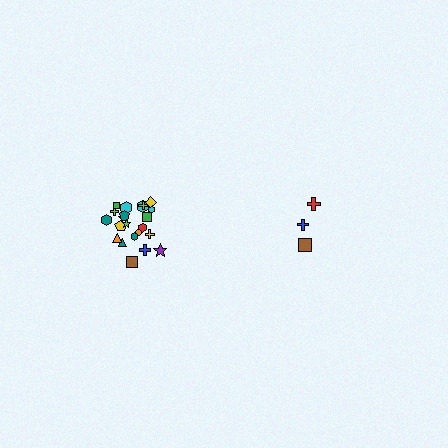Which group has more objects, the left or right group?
The left group.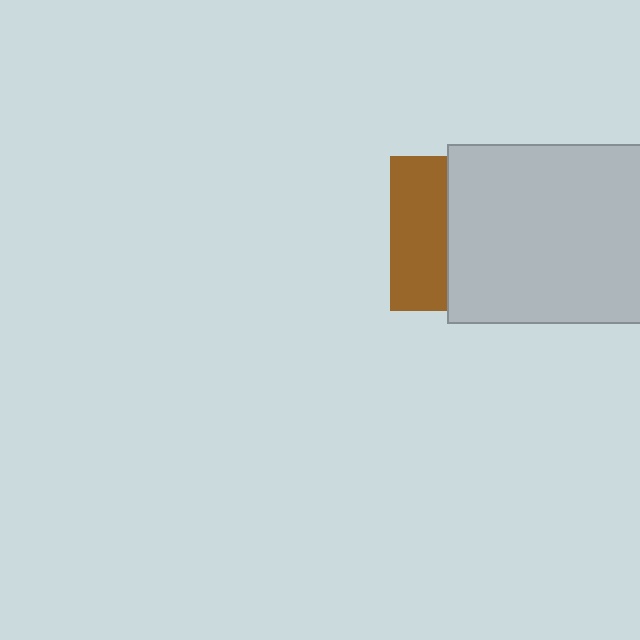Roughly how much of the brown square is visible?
A small part of it is visible (roughly 37%).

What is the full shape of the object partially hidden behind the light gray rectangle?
The partially hidden object is a brown square.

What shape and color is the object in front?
The object in front is a light gray rectangle.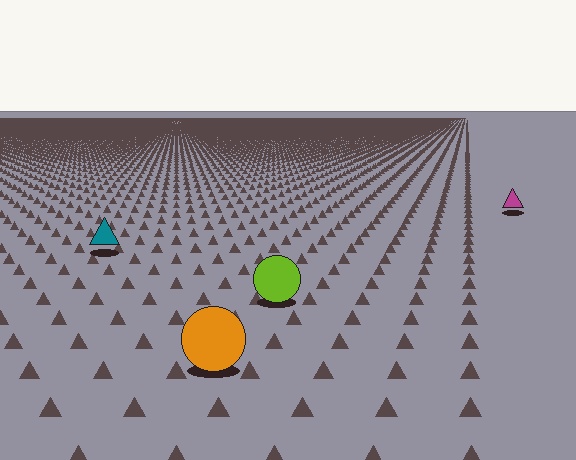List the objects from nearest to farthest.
From nearest to farthest: the orange circle, the lime circle, the teal triangle, the magenta triangle.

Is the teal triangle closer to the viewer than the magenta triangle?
Yes. The teal triangle is closer — you can tell from the texture gradient: the ground texture is coarser near it.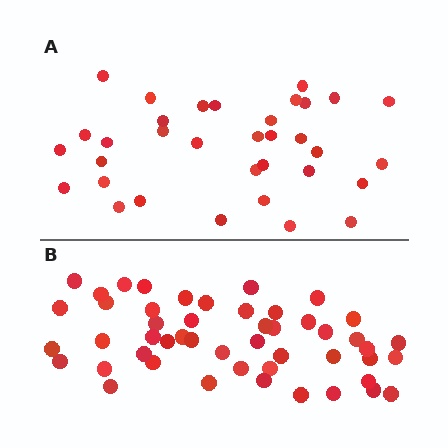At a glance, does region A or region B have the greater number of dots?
Region B (the bottom region) has more dots.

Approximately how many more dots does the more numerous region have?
Region B has approximately 15 more dots than region A.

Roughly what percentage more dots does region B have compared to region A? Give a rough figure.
About 45% more.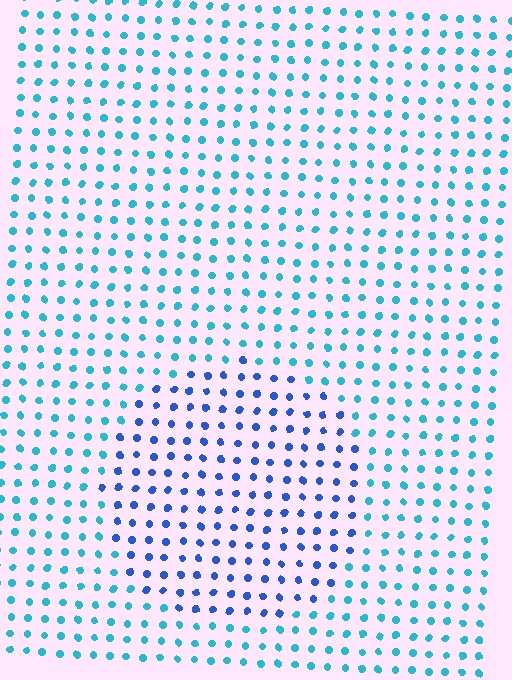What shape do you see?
I see a circle.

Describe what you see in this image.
The image is filled with small cyan elements in a uniform arrangement. A circle-shaped region is visible where the elements are tinted to a slightly different hue, forming a subtle color boundary.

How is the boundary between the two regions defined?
The boundary is defined purely by a slight shift in hue (about 36 degrees). Spacing, size, and orientation are identical on both sides.